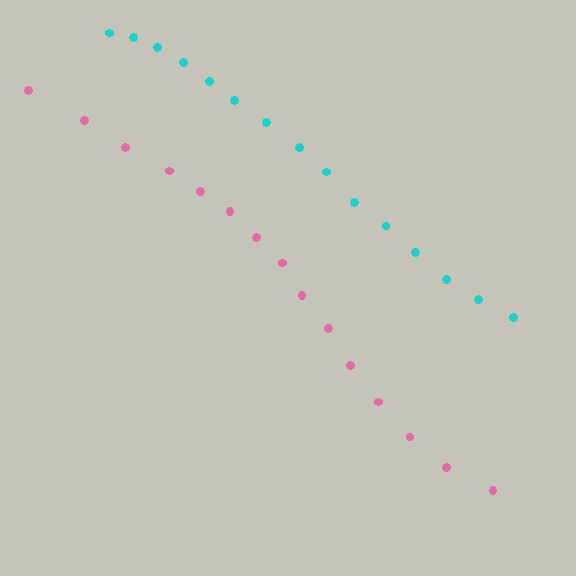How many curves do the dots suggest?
There are 2 distinct paths.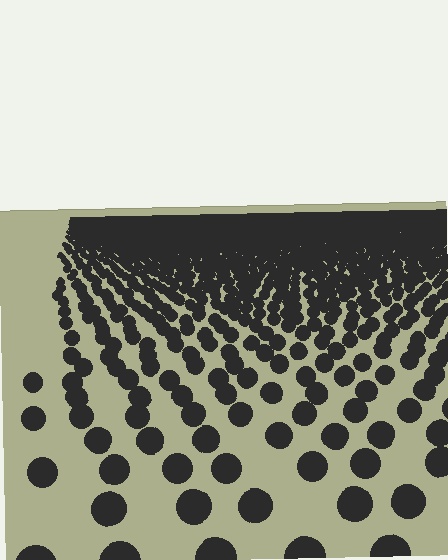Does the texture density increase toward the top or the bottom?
Density increases toward the top.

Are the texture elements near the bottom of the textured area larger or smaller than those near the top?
Larger. Near the bottom, elements are closer to the viewer and appear at a bigger on-screen size.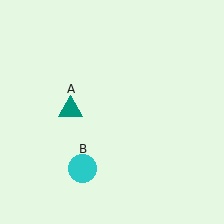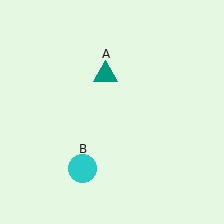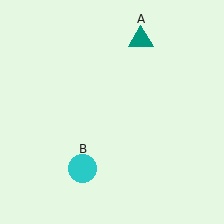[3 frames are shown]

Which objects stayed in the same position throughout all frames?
Cyan circle (object B) remained stationary.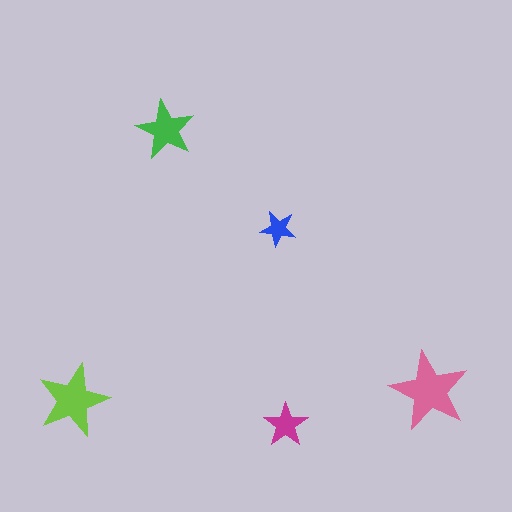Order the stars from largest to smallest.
the pink one, the lime one, the green one, the magenta one, the blue one.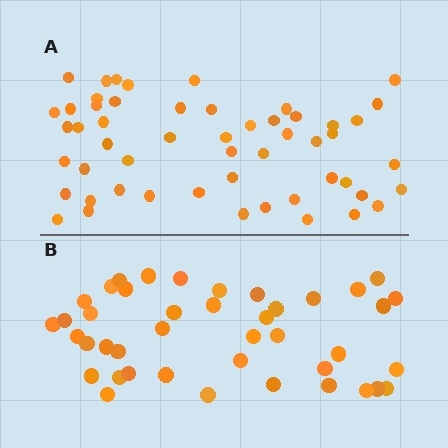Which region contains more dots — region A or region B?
Region A (the top region) has more dots.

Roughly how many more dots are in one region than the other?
Region A has roughly 12 or so more dots than region B.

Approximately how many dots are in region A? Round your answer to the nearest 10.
About 50 dots. (The exact count is 53, which rounds to 50.)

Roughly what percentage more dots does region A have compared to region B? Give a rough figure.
About 25% more.